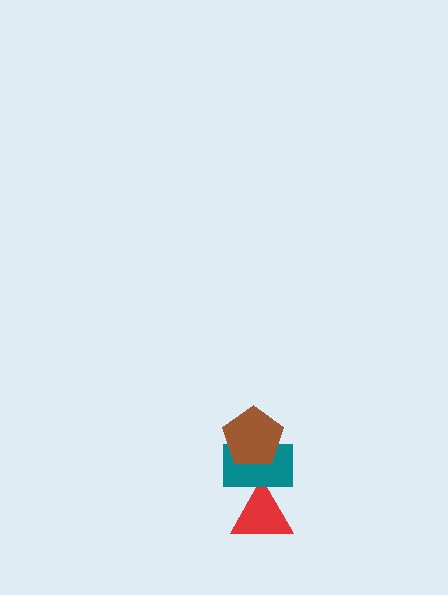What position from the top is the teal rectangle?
The teal rectangle is 2nd from the top.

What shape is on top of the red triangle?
The teal rectangle is on top of the red triangle.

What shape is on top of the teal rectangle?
The brown pentagon is on top of the teal rectangle.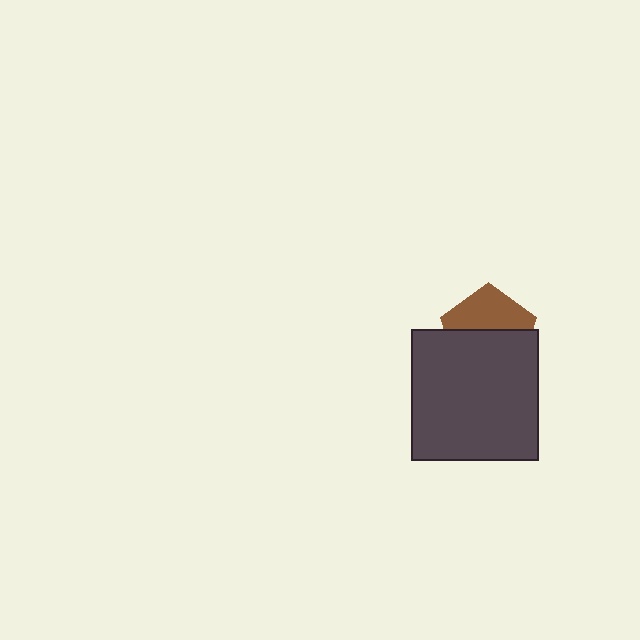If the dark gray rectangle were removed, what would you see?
You would see the complete brown pentagon.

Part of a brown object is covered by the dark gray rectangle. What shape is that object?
It is a pentagon.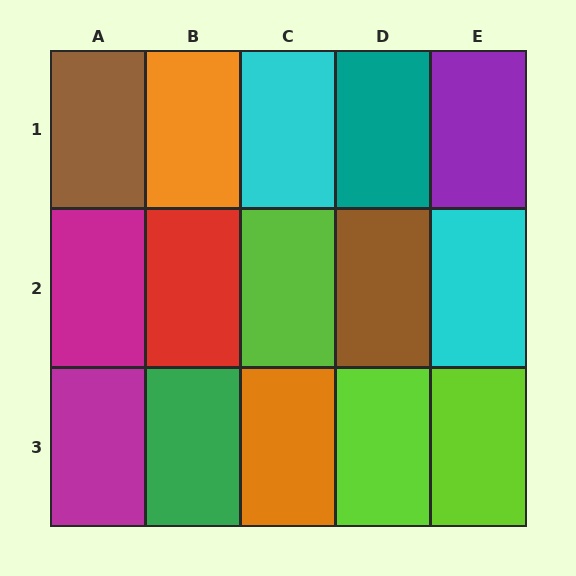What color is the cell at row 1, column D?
Teal.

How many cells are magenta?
2 cells are magenta.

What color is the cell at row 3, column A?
Magenta.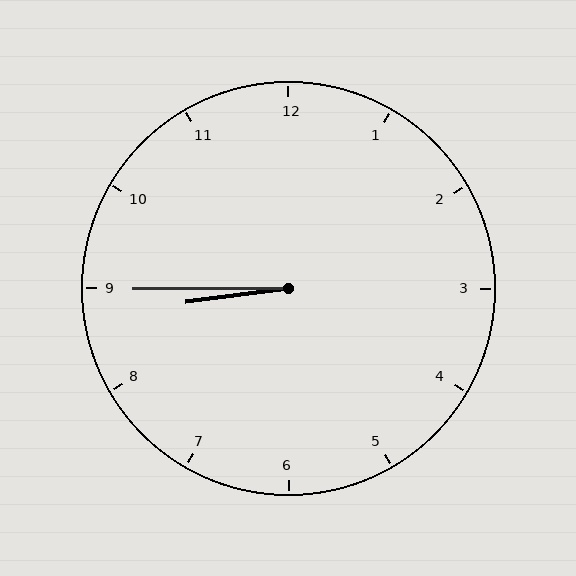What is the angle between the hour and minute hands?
Approximately 8 degrees.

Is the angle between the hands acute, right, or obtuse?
It is acute.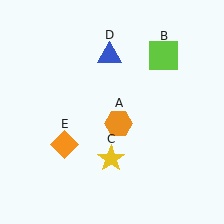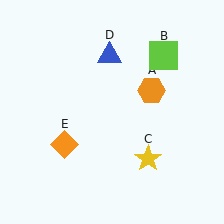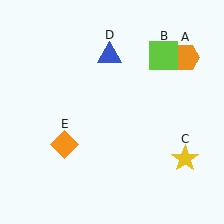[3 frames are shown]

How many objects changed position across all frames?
2 objects changed position: orange hexagon (object A), yellow star (object C).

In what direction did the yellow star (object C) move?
The yellow star (object C) moved right.